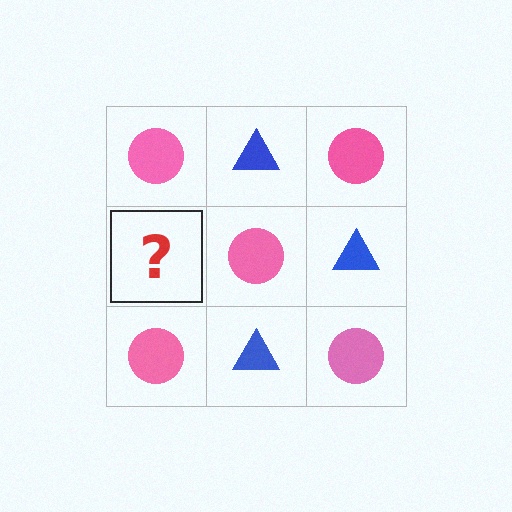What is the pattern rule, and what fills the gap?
The rule is that it alternates pink circle and blue triangle in a checkerboard pattern. The gap should be filled with a blue triangle.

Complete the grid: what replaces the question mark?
The question mark should be replaced with a blue triangle.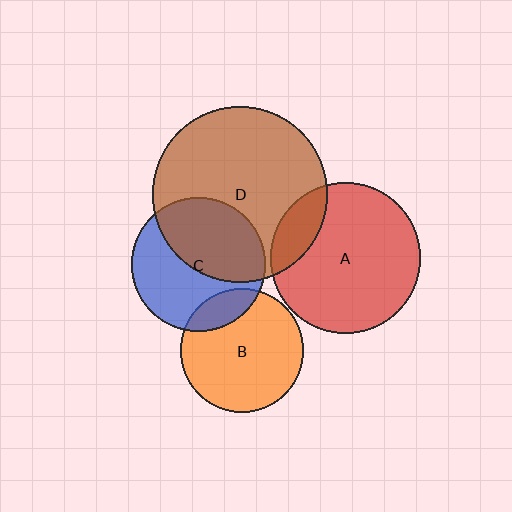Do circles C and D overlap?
Yes.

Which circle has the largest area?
Circle D (brown).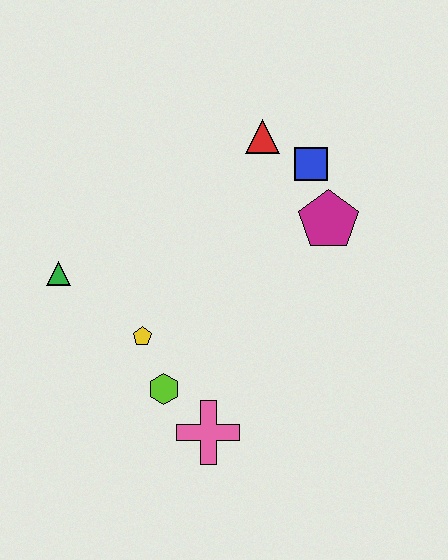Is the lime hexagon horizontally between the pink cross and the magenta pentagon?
No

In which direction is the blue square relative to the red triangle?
The blue square is to the right of the red triangle.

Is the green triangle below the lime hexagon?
No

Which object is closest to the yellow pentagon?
The lime hexagon is closest to the yellow pentagon.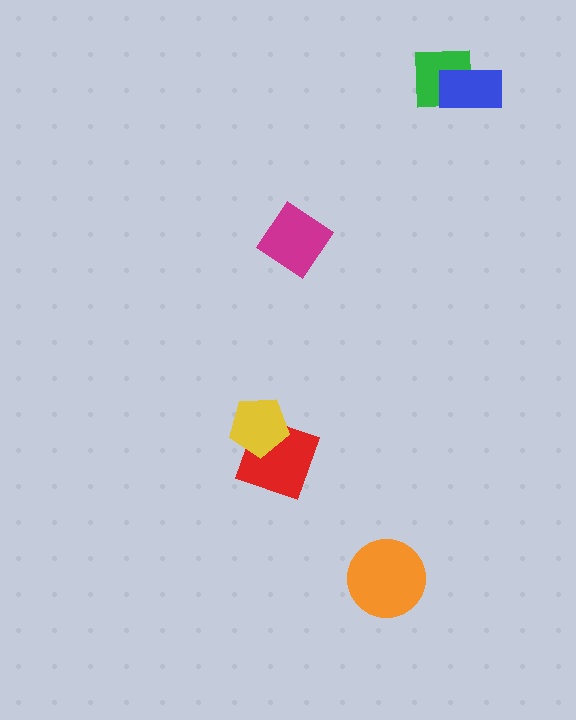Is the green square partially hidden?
Yes, it is partially covered by another shape.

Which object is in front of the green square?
The blue rectangle is in front of the green square.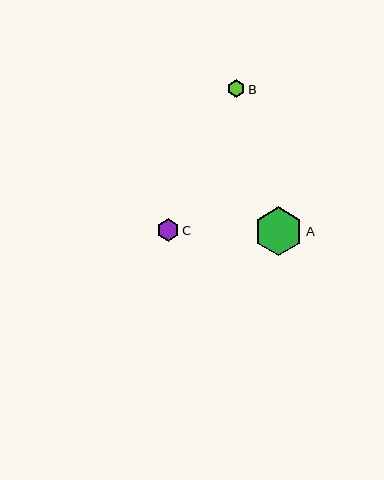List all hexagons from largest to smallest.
From largest to smallest: A, C, B.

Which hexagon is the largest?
Hexagon A is the largest with a size of approximately 49 pixels.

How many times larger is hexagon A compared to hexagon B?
Hexagon A is approximately 2.8 times the size of hexagon B.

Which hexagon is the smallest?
Hexagon B is the smallest with a size of approximately 17 pixels.